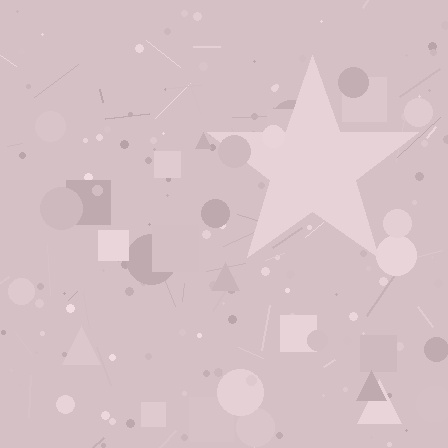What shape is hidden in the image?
A star is hidden in the image.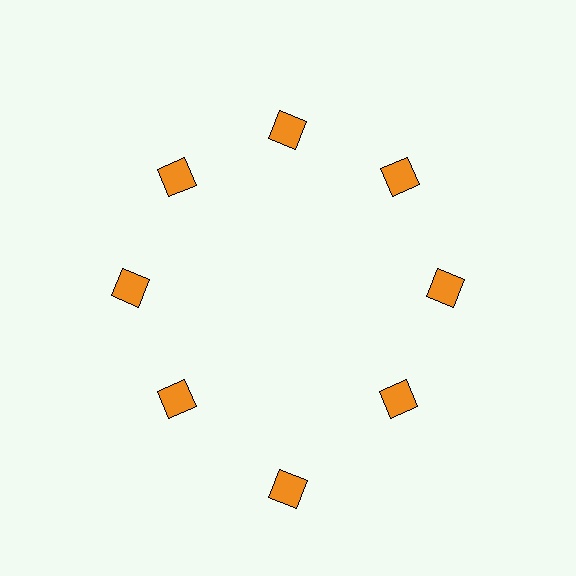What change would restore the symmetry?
The symmetry would be restored by moving it inward, back onto the ring so that all 8 squares sit at equal angles and equal distance from the center.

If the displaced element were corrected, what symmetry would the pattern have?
It would have 8-fold rotational symmetry — the pattern would map onto itself every 45 degrees.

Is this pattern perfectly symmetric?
No. The 8 orange squares are arranged in a ring, but one element near the 6 o'clock position is pushed outward from the center, breaking the 8-fold rotational symmetry.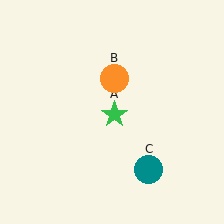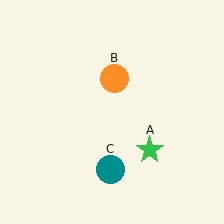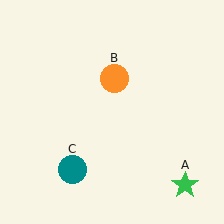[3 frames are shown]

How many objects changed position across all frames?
2 objects changed position: green star (object A), teal circle (object C).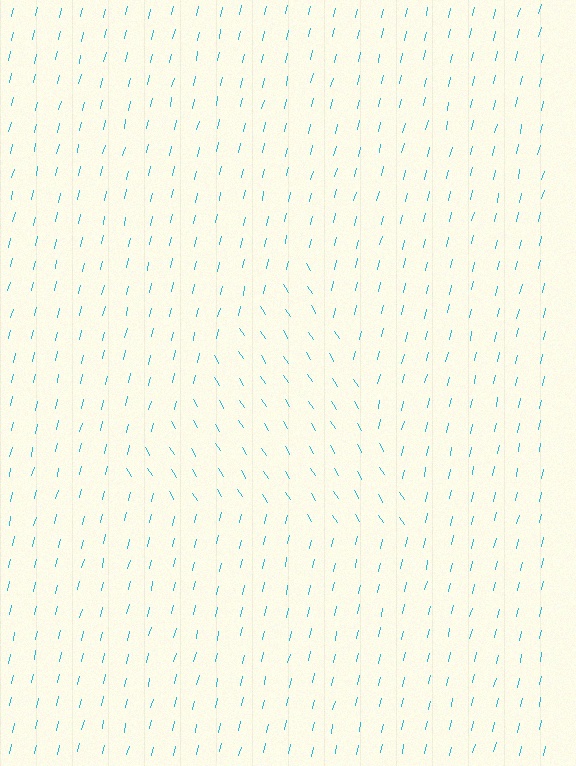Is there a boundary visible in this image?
Yes, there is a texture boundary formed by a change in line orientation.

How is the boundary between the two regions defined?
The boundary is defined purely by a change in line orientation (approximately 45 degrees difference). All lines are the same color and thickness.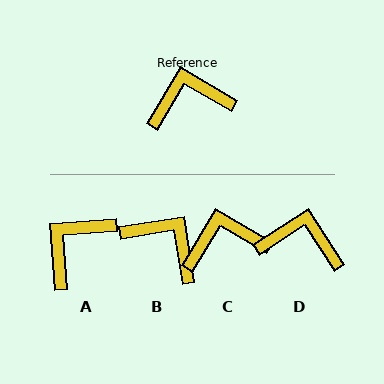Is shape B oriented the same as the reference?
No, it is off by about 50 degrees.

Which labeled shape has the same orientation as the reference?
C.